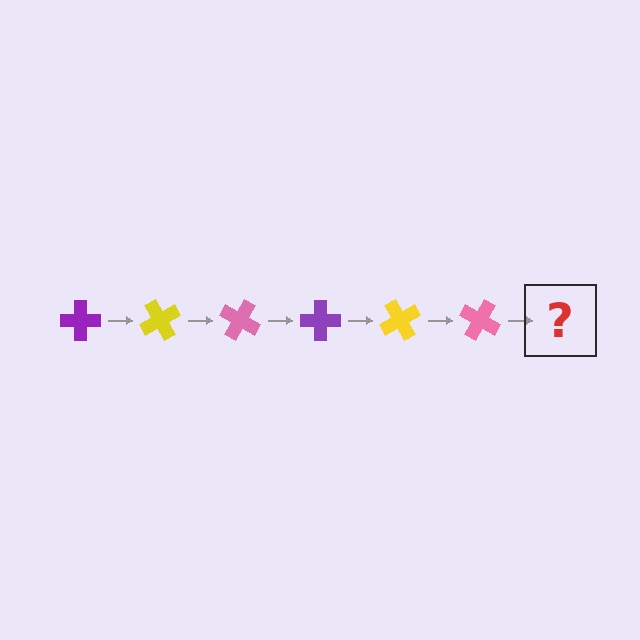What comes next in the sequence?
The next element should be a purple cross, rotated 360 degrees from the start.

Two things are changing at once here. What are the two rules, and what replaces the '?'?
The two rules are that it rotates 60 degrees each step and the color cycles through purple, yellow, and pink. The '?' should be a purple cross, rotated 360 degrees from the start.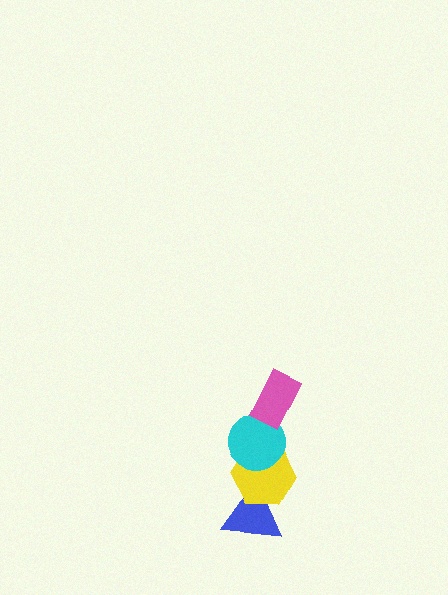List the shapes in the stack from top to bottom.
From top to bottom: the pink rectangle, the cyan circle, the yellow hexagon, the blue triangle.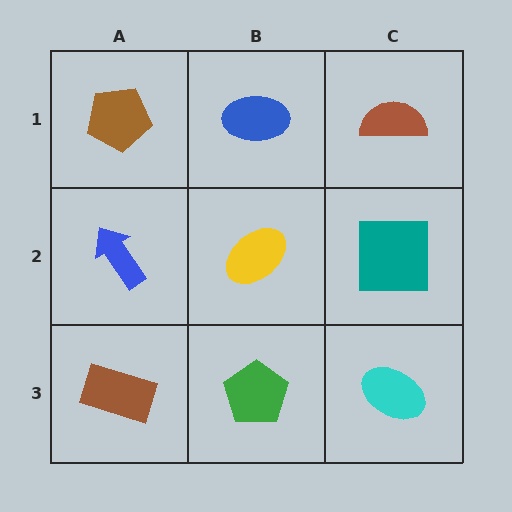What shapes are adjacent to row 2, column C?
A brown semicircle (row 1, column C), a cyan ellipse (row 3, column C), a yellow ellipse (row 2, column B).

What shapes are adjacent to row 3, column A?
A blue arrow (row 2, column A), a green pentagon (row 3, column B).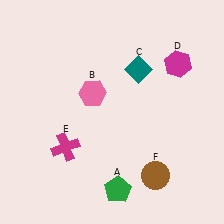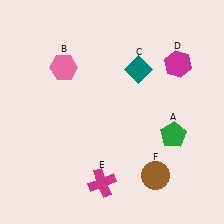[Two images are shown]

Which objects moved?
The objects that moved are: the green pentagon (A), the pink hexagon (B), the magenta cross (E).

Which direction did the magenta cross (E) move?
The magenta cross (E) moved right.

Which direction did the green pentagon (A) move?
The green pentagon (A) moved right.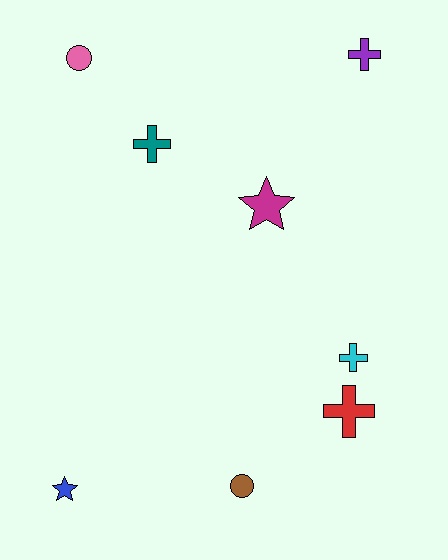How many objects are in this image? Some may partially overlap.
There are 8 objects.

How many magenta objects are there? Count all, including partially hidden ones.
There is 1 magenta object.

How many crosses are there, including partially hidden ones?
There are 4 crosses.